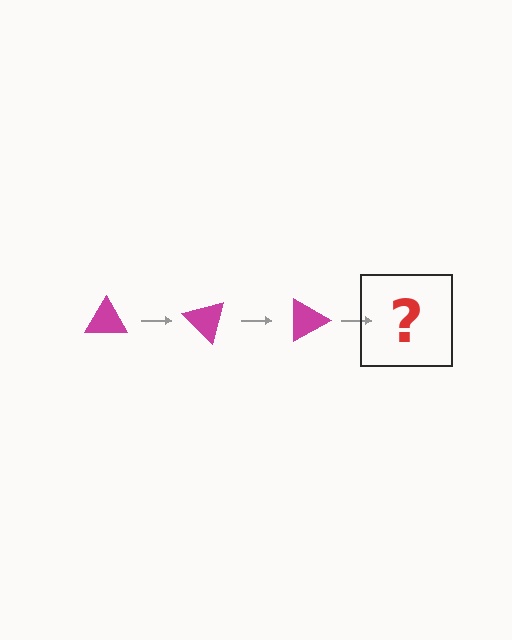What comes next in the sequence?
The next element should be a magenta triangle rotated 135 degrees.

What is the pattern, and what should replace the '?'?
The pattern is that the triangle rotates 45 degrees each step. The '?' should be a magenta triangle rotated 135 degrees.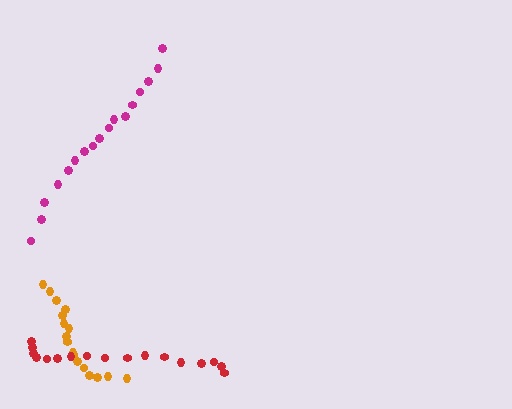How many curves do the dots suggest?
There are 3 distinct paths.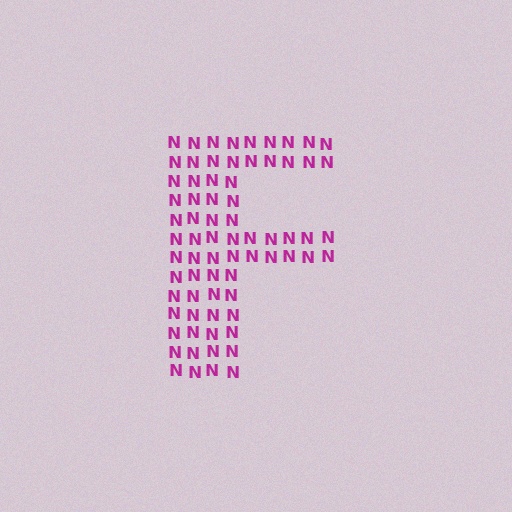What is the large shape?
The large shape is the letter F.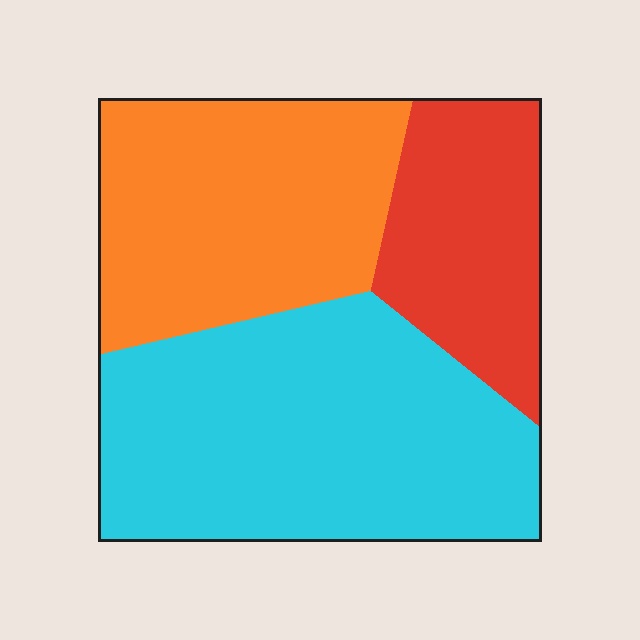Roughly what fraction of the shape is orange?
Orange covers 33% of the shape.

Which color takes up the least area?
Red, at roughly 20%.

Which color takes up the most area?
Cyan, at roughly 45%.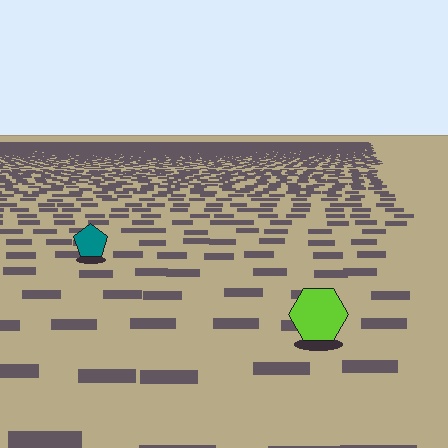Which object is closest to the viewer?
The lime hexagon is closest. The texture marks near it are larger and more spread out.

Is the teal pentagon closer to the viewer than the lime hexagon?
No. The lime hexagon is closer — you can tell from the texture gradient: the ground texture is coarser near it.